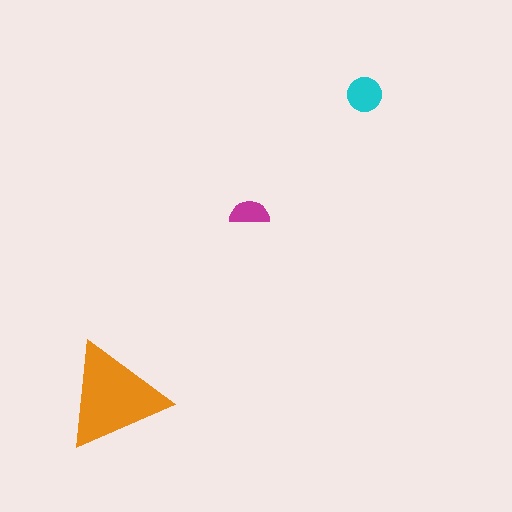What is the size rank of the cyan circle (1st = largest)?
2nd.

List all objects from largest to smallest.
The orange triangle, the cyan circle, the magenta semicircle.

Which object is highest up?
The cyan circle is topmost.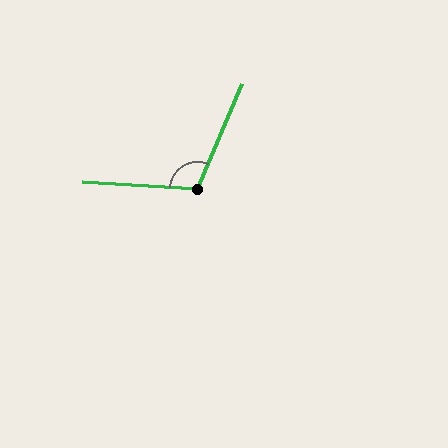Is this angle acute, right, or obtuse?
It is obtuse.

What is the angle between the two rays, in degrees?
Approximately 109 degrees.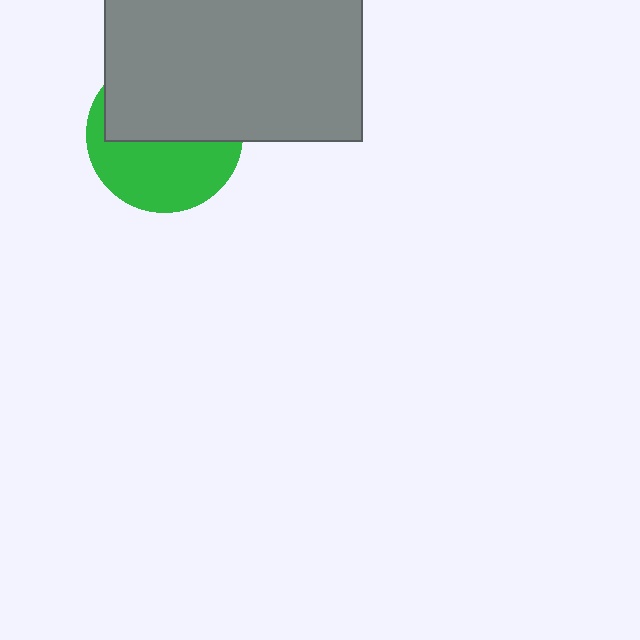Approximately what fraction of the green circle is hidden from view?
Roughly 52% of the green circle is hidden behind the gray rectangle.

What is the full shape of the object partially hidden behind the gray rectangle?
The partially hidden object is a green circle.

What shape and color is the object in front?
The object in front is a gray rectangle.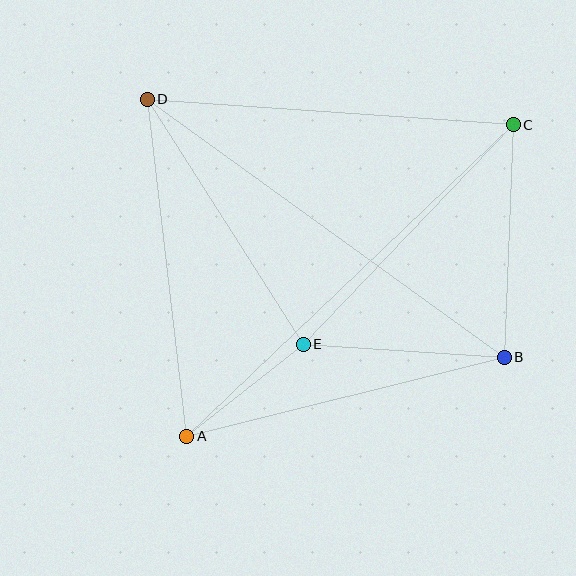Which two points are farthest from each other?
Points A and C are farthest from each other.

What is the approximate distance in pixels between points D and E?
The distance between D and E is approximately 291 pixels.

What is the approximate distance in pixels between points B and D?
The distance between B and D is approximately 441 pixels.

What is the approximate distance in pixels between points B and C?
The distance between B and C is approximately 233 pixels.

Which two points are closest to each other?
Points A and E are closest to each other.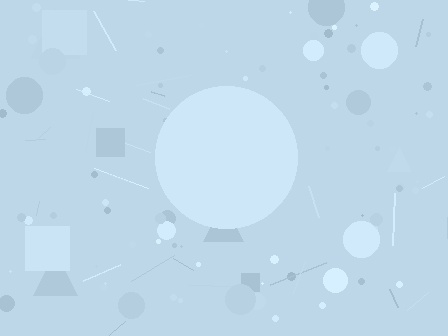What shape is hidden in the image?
A circle is hidden in the image.